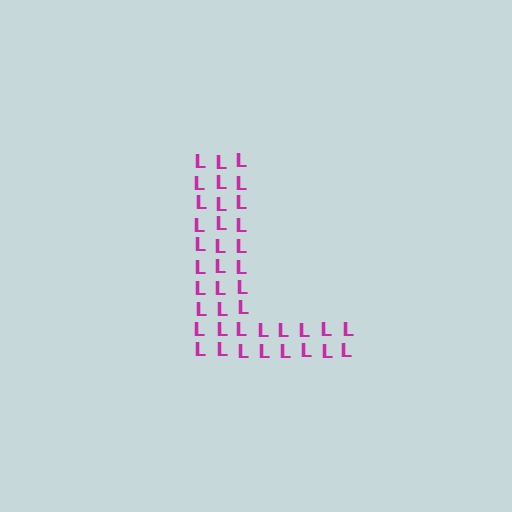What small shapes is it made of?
It is made of small letter L's.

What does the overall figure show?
The overall figure shows the letter L.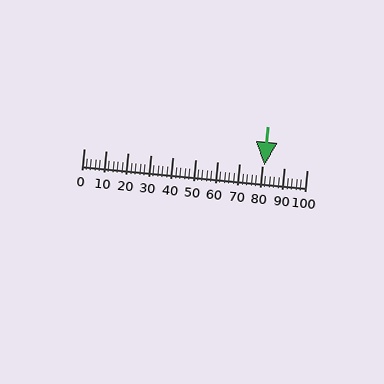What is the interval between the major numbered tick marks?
The major tick marks are spaced 10 units apart.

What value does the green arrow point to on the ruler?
The green arrow points to approximately 81.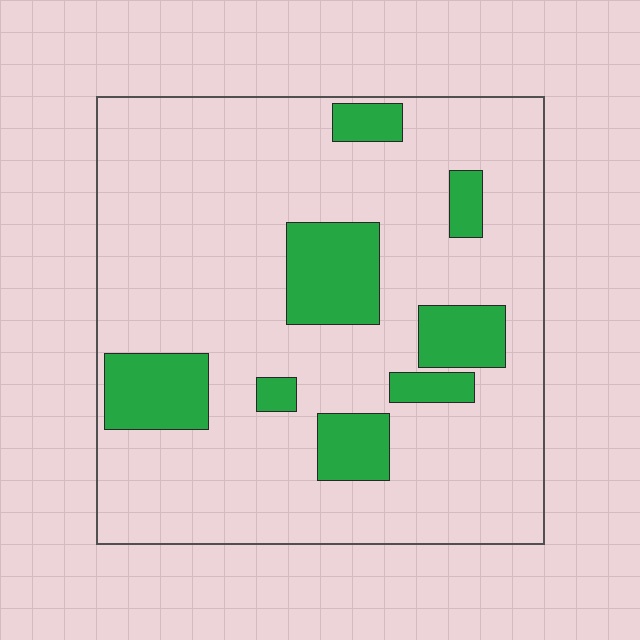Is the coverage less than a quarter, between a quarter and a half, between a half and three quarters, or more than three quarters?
Less than a quarter.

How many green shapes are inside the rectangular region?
8.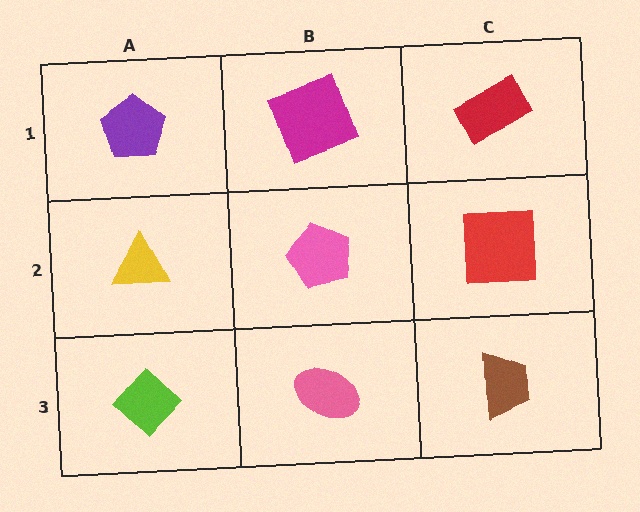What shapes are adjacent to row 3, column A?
A yellow triangle (row 2, column A), a pink ellipse (row 3, column B).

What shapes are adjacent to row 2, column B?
A magenta square (row 1, column B), a pink ellipse (row 3, column B), a yellow triangle (row 2, column A), a red square (row 2, column C).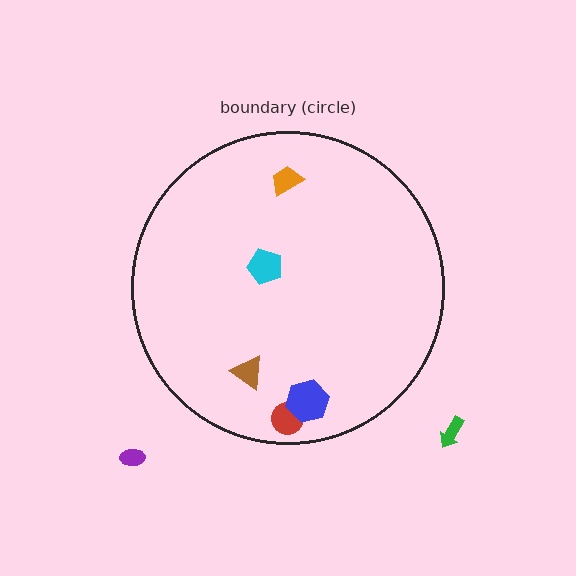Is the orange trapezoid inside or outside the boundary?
Inside.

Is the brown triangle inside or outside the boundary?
Inside.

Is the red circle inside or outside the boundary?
Inside.